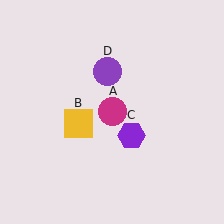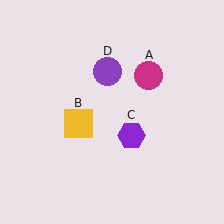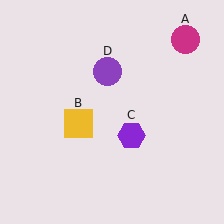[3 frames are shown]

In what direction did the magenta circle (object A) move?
The magenta circle (object A) moved up and to the right.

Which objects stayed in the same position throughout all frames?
Yellow square (object B) and purple hexagon (object C) and purple circle (object D) remained stationary.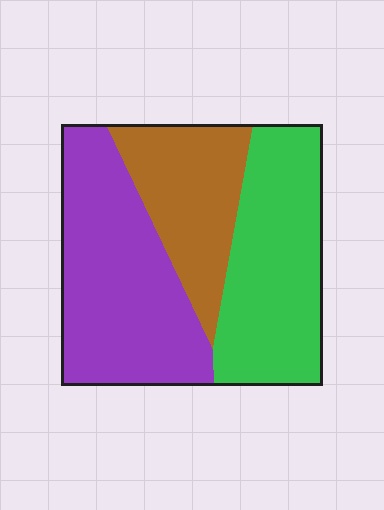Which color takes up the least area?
Brown, at roughly 25%.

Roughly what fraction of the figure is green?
Green covers about 35% of the figure.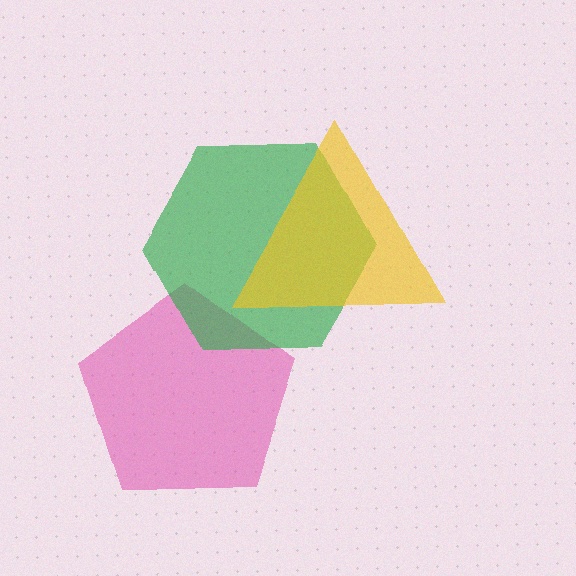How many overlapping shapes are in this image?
There are 3 overlapping shapes in the image.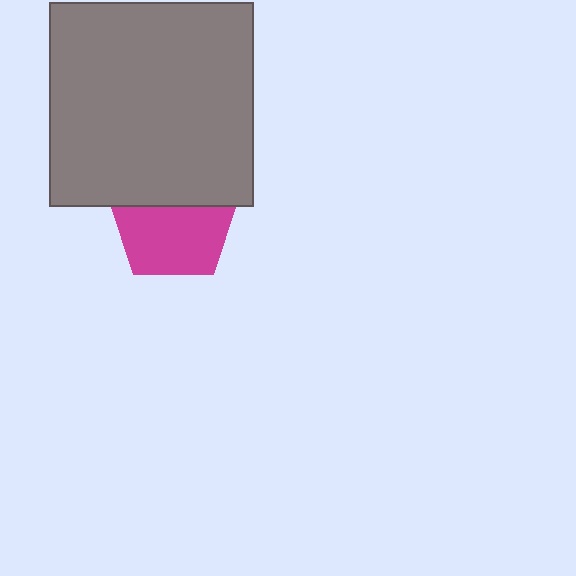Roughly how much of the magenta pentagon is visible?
About half of it is visible (roughly 62%).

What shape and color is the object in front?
The object in front is a gray square.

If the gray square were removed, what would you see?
You would see the complete magenta pentagon.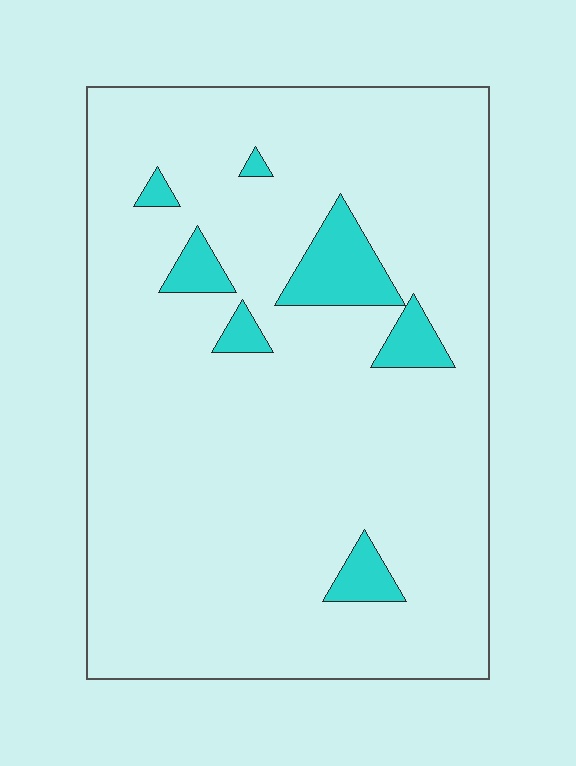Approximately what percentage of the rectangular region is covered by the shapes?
Approximately 10%.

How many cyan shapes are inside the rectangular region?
7.